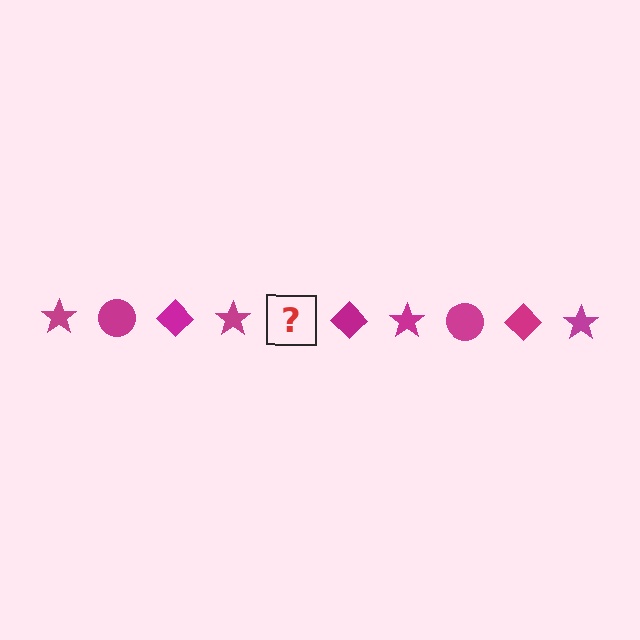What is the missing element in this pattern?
The missing element is a magenta circle.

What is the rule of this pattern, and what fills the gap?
The rule is that the pattern cycles through star, circle, diamond shapes in magenta. The gap should be filled with a magenta circle.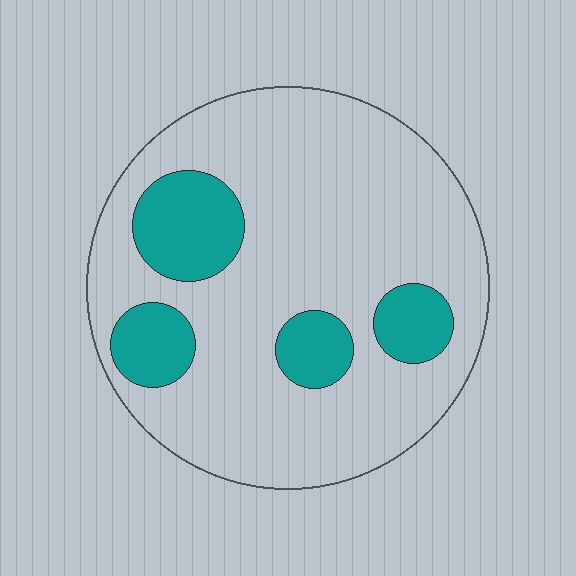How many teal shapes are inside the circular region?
4.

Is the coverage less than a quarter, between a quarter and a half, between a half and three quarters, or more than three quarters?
Less than a quarter.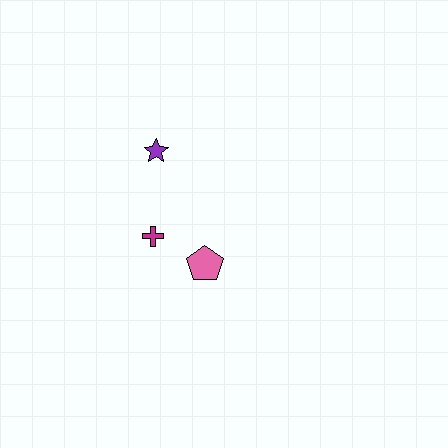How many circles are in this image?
There are no circles.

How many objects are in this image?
There are 3 objects.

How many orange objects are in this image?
There are no orange objects.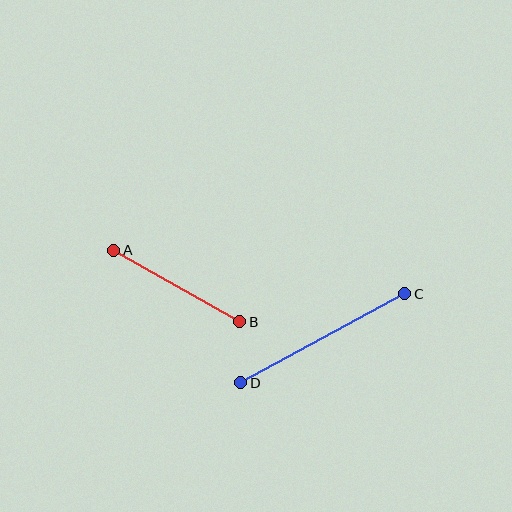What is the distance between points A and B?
The distance is approximately 145 pixels.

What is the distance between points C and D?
The distance is approximately 186 pixels.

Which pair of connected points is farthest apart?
Points C and D are farthest apart.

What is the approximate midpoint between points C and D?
The midpoint is at approximately (323, 338) pixels.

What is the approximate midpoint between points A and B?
The midpoint is at approximately (177, 286) pixels.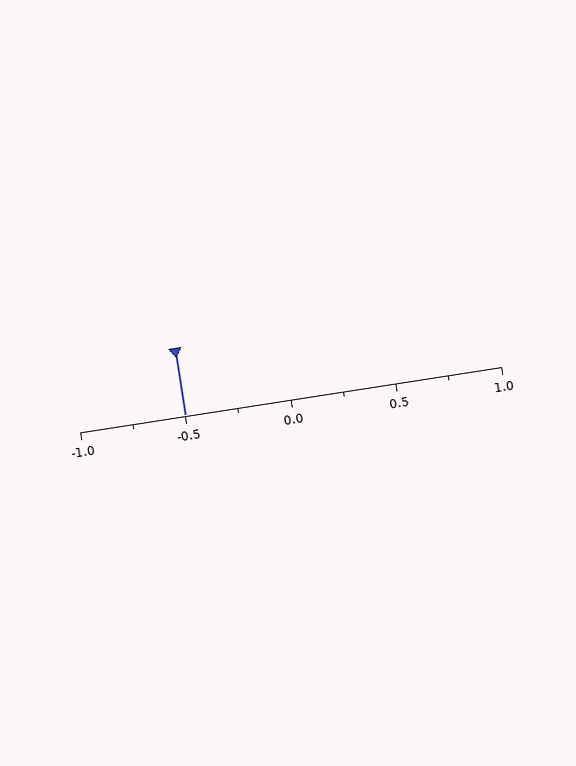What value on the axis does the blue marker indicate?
The marker indicates approximately -0.5.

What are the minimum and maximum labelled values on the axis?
The axis runs from -1.0 to 1.0.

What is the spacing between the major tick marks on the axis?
The major ticks are spaced 0.5 apart.